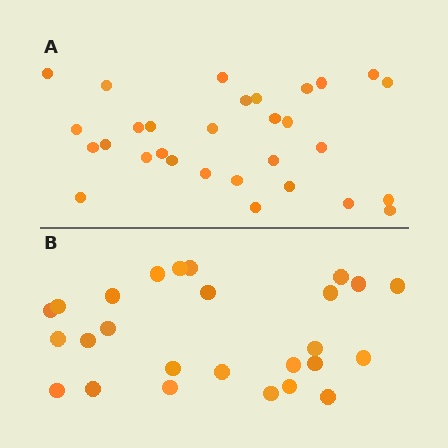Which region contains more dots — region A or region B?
Region A (the top region) has more dots.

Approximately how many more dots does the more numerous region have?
Region A has about 4 more dots than region B.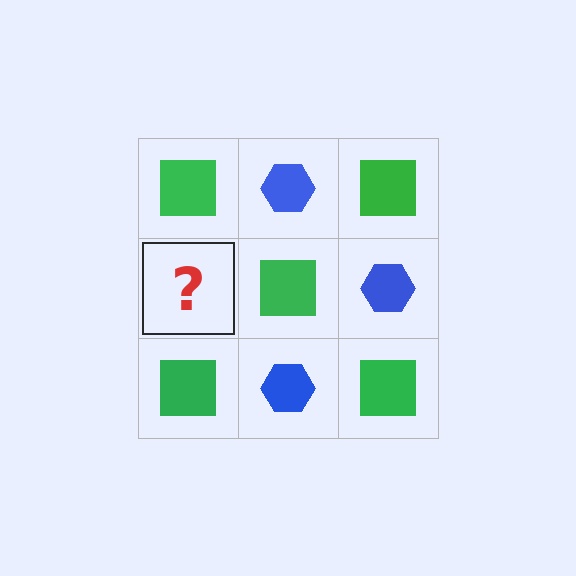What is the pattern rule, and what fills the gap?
The rule is that it alternates green square and blue hexagon in a checkerboard pattern. The gap should be filled with a blue hexagon.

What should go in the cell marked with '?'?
The missing cell should contain a blue hexagon.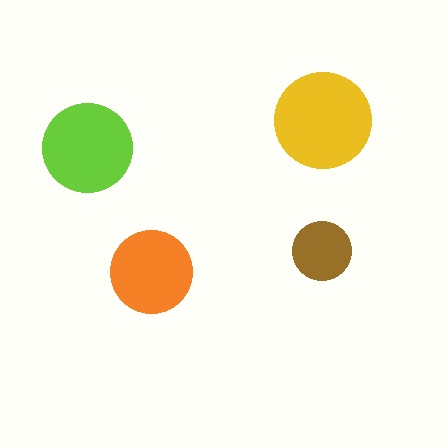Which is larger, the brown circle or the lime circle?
The lime one.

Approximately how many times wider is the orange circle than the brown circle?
About 1.5 times wider.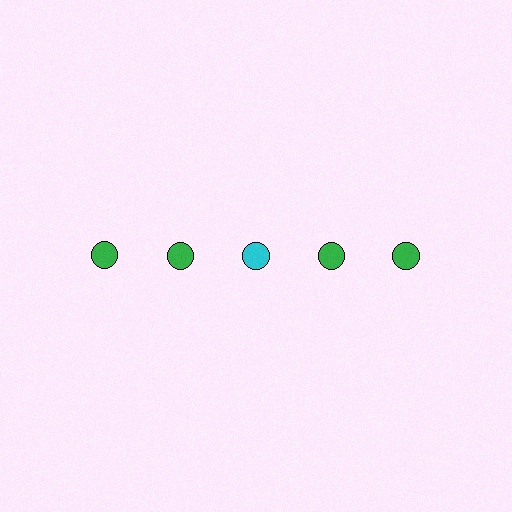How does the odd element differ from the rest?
It has a different color: cyan instead of green.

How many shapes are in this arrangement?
There are 5 shapes arranged in a grid pattern.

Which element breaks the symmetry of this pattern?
The cyan circle in the top row, center column breaks the symmetry. All other shapes are green circles.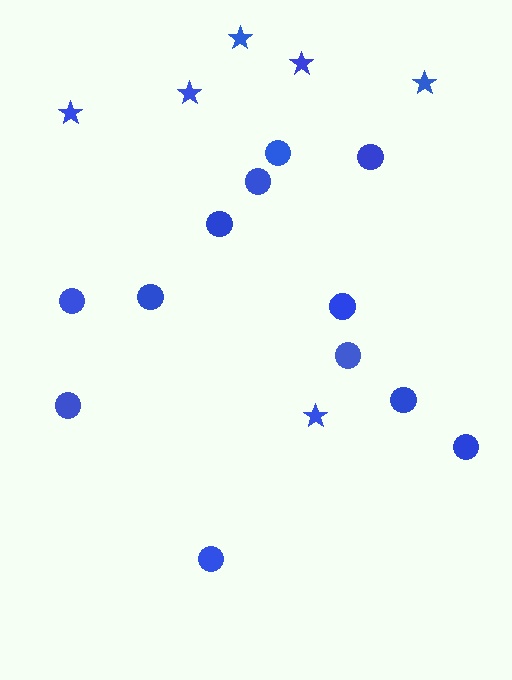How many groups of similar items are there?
There are 2 groups: one group of circles (12) and one group of stars (6).